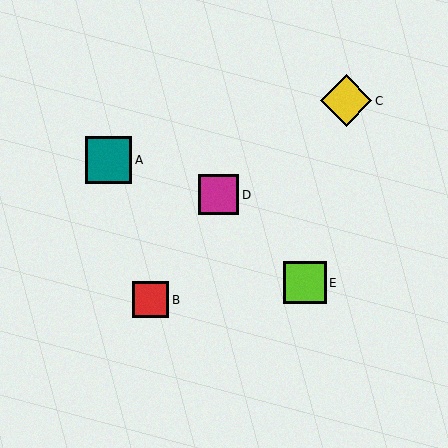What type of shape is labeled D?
Shape D is a magenta square.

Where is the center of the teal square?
The center of the teal square is at (108, 160).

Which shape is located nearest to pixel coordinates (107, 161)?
The teal square (labeled A) at (108, 160) is nearest to that location.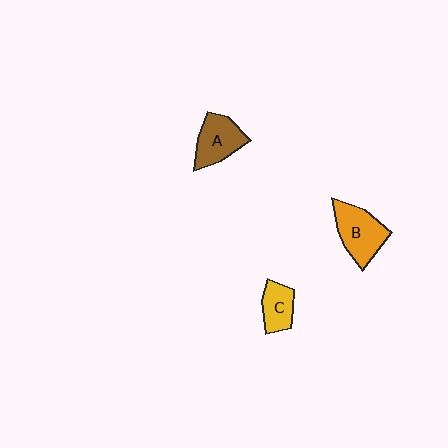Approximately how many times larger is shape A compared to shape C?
Approximately 1.4 times.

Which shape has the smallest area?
Shape C (yellow).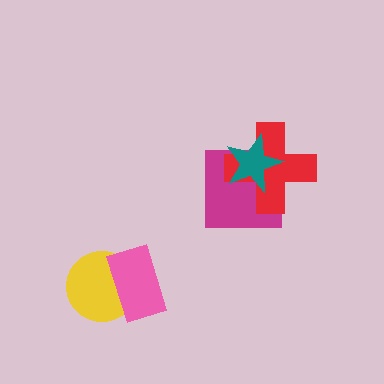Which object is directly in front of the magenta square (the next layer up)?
The red cross is directly in front of the magenta square.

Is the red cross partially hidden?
Yes, it is partially covered by another shape.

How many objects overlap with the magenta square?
2 objects overlap with the magenta square.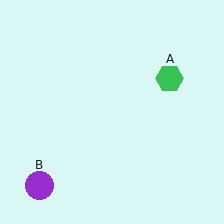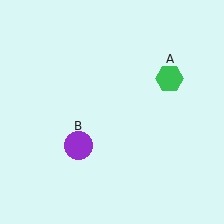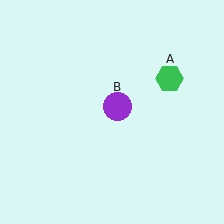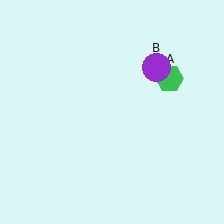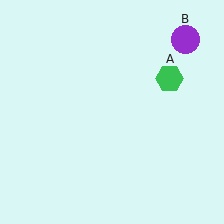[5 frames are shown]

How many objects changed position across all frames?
1 object changed position: purple circle (object B).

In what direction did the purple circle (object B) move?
The purple circle (object B) moved up and to the right.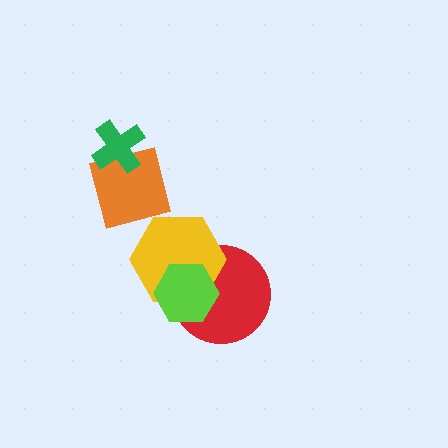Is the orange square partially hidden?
Yes, it is partially covered by another shape.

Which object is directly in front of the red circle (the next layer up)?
The yellow hexagon is directly in front of the red circle.